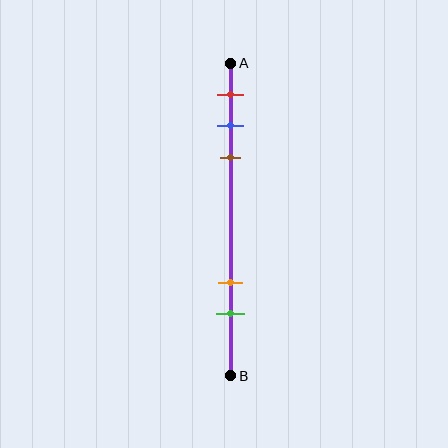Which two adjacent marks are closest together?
The blue and brown marks are the closest adjacent pair.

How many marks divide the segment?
There are 5 marks dividing the segment.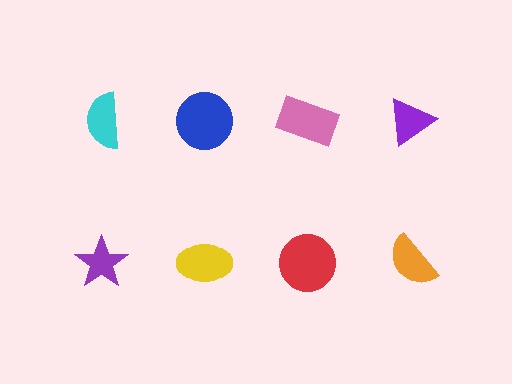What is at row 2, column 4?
An orange semicircle.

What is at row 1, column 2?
A blue circle.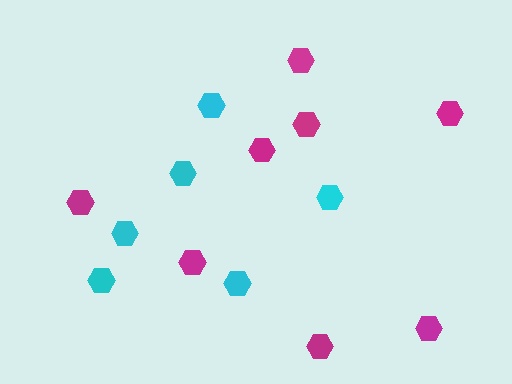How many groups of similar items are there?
There are 2 groups: one group of magenta hexagons (8) and one group of cyan hexagons (6).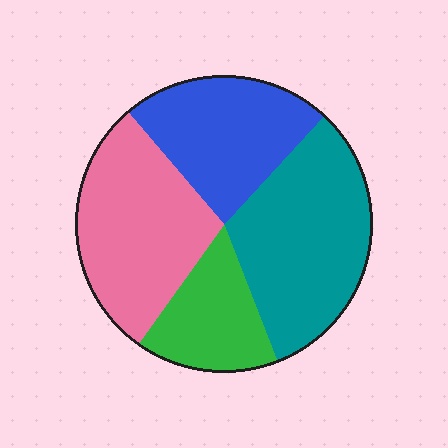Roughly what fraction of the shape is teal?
Teal covers about 30% of the shape.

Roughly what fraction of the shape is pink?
Pink covers roughly 30% of the shape.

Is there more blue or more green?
Blue.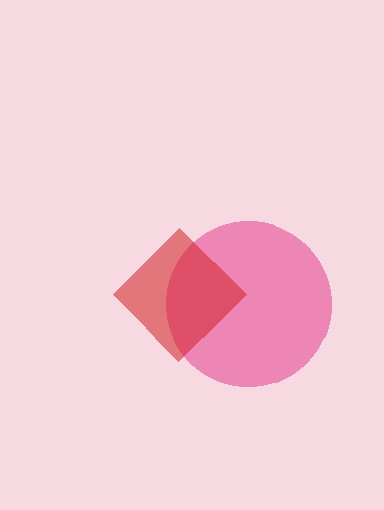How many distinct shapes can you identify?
There are 2 distinct shapes: a pink circle, a red diamond.